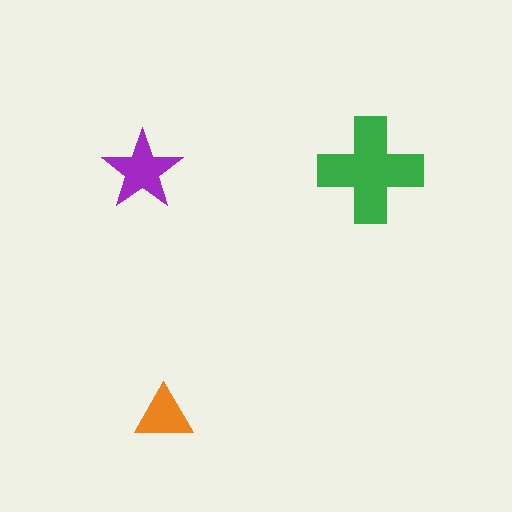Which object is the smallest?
The orange triangle.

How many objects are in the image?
There are 3 objects in the image.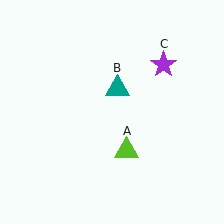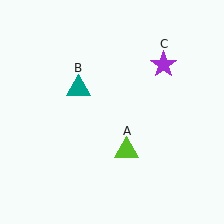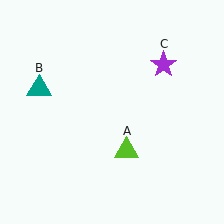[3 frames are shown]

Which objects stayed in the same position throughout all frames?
Lime triangle (object A) and purple star (object C) remained stationary.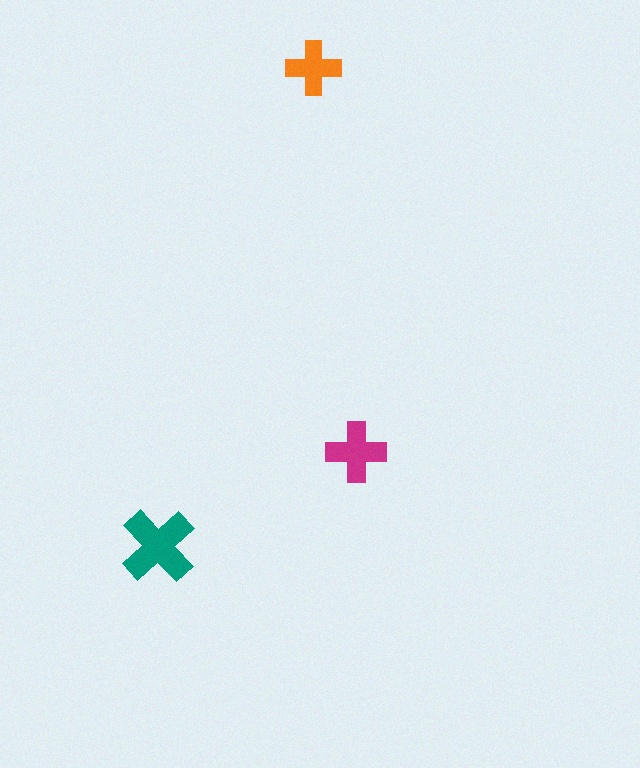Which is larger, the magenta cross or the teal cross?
The teal one.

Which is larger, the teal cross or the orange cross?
The teal one.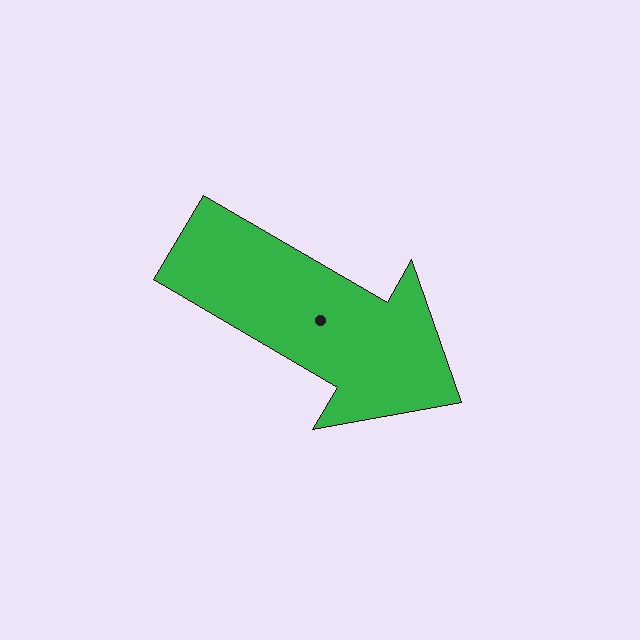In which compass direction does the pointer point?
Southeast.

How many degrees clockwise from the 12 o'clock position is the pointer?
Approximately 120 degrees.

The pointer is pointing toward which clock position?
Roughly 4 o'clock.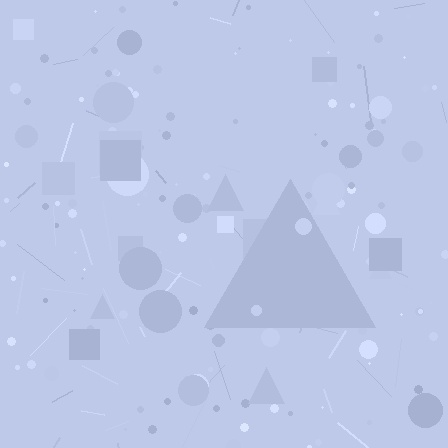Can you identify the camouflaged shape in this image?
The camouflaged shape is a triangle.